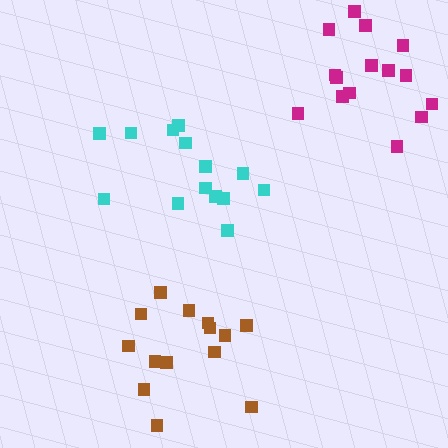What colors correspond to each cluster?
The clusters are colored: cyan, brown, magenta.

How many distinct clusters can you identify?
There are 3 distinct clusters.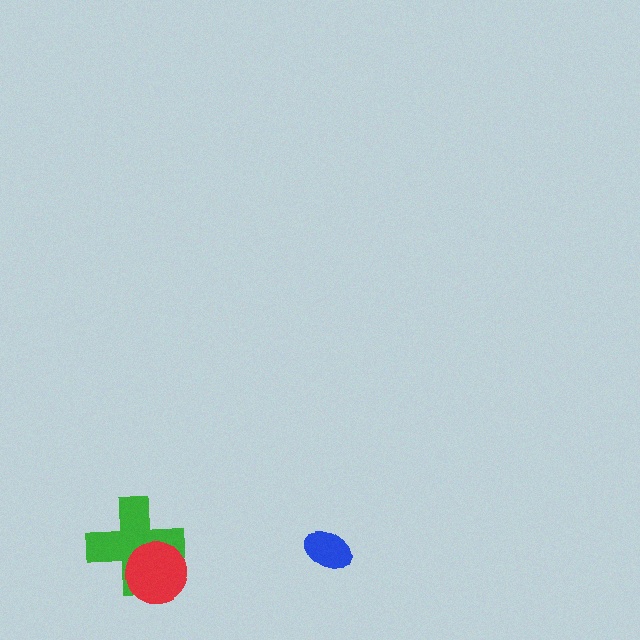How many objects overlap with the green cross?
1 object overlaps with the green cross.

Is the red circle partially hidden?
No, no other shape covers it.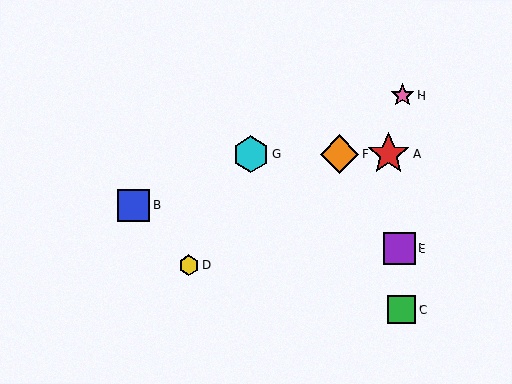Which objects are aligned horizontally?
Objects A, F, G are aligned horizontally.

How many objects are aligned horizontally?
3 objects (A, F, G) are aligned horizontally.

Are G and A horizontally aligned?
Yes, both are at y≈154.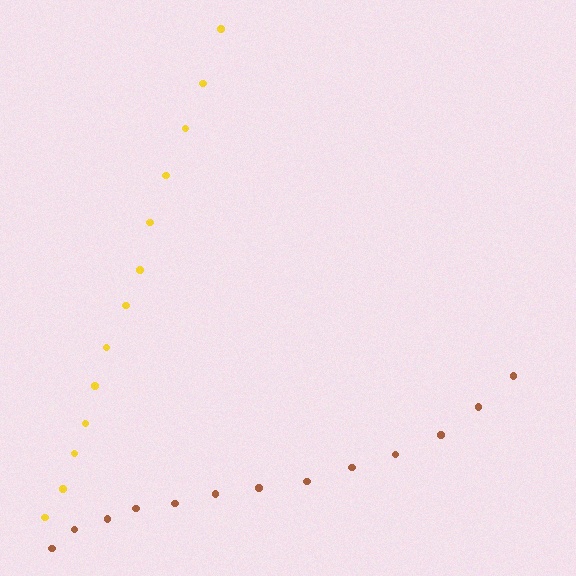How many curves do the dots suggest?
There are 2 distinct paths.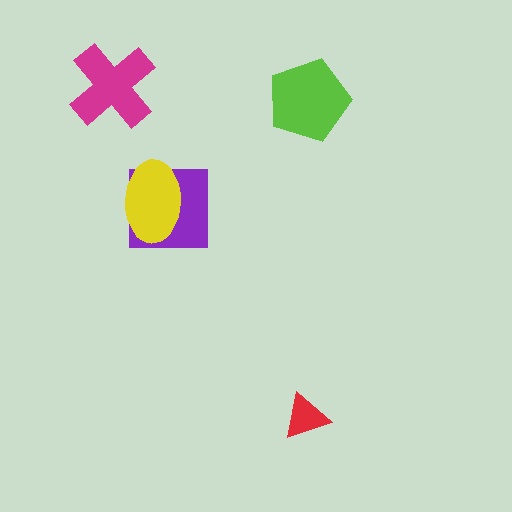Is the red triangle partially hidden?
No, no other shape covers it.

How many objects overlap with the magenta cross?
0 objects overlap with the magenta cross.